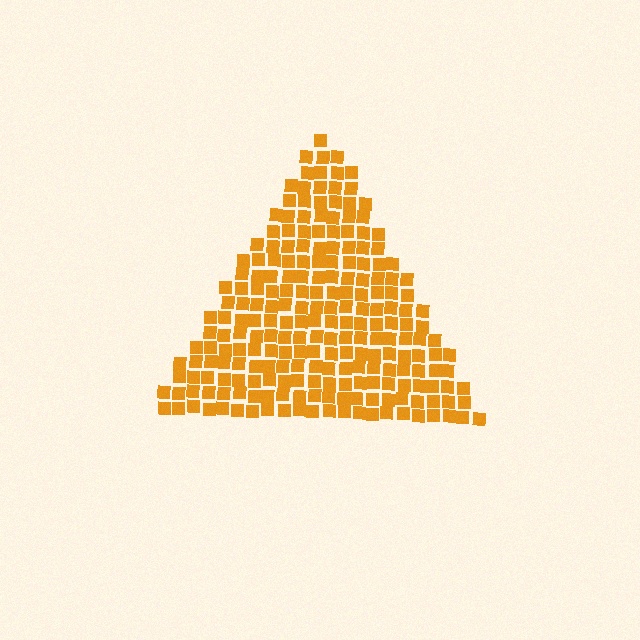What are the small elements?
The small elements are squares.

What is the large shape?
The large shape is a triangle.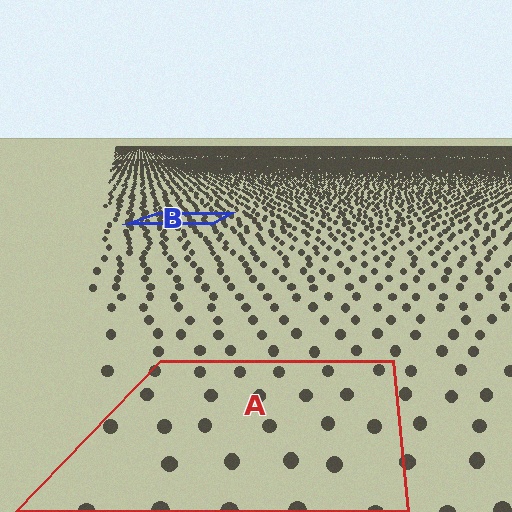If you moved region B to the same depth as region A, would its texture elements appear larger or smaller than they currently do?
They would appear larger. At a closer depth, the same texture elements are projected at a bigger on-screen size.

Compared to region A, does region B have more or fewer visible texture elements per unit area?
Region B has more texture elements per unit area — they are packed more densely because it is farther away.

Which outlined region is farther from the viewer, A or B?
Region B is farther from the viewer — the texture elements inside it appear smaller and more densely packed.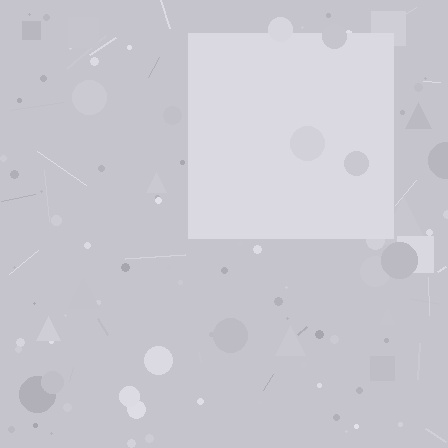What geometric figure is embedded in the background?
A square is embedded in the background.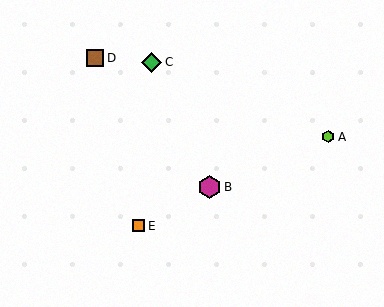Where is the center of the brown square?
The center of the brown square is at (95, 58).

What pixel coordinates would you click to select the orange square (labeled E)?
Click at (139, 226) to select the orange square E.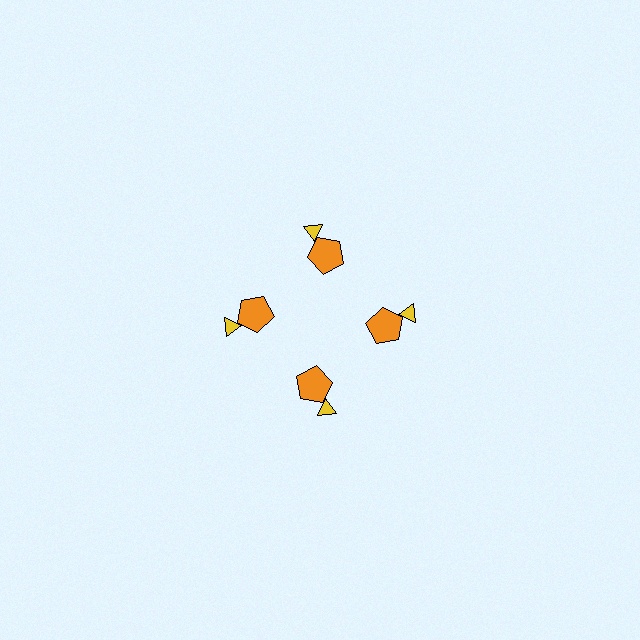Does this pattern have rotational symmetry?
Yes, this pattern has 4-fold rotational symmetry. It looks the same after rotating 90 degrees around the center.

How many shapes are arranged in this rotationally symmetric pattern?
There are 8 shapes, arranged in 4 groups of 2.